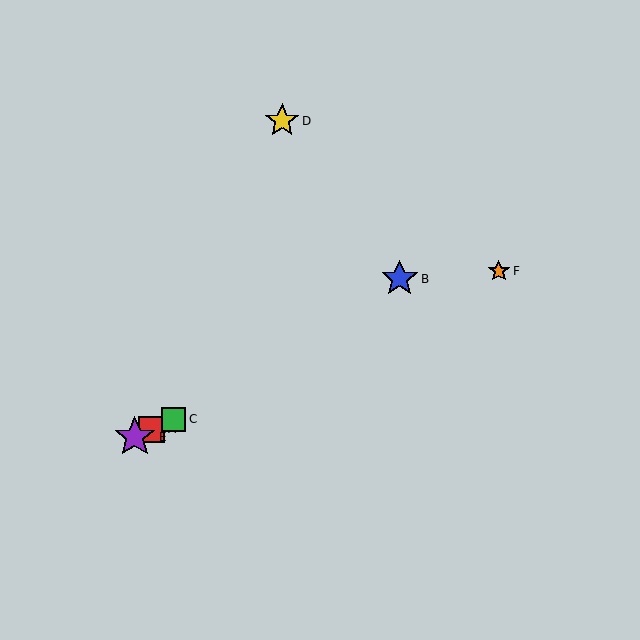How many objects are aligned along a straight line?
4 objects (A, C, E, F) are aligned along a straight line.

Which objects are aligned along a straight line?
Objects A, C, E, F are aligned along a straight line.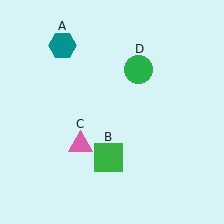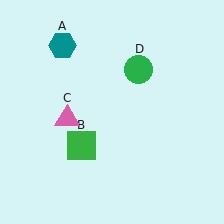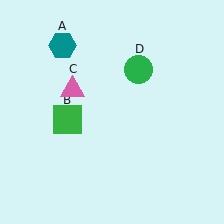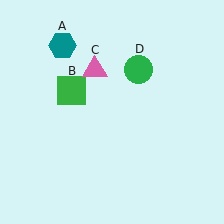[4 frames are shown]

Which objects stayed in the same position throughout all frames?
Teal hexagon (object A) and green circle (object D) remained stationary.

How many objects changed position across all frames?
2 objects changed position: green square (object B), pink triangle (object C).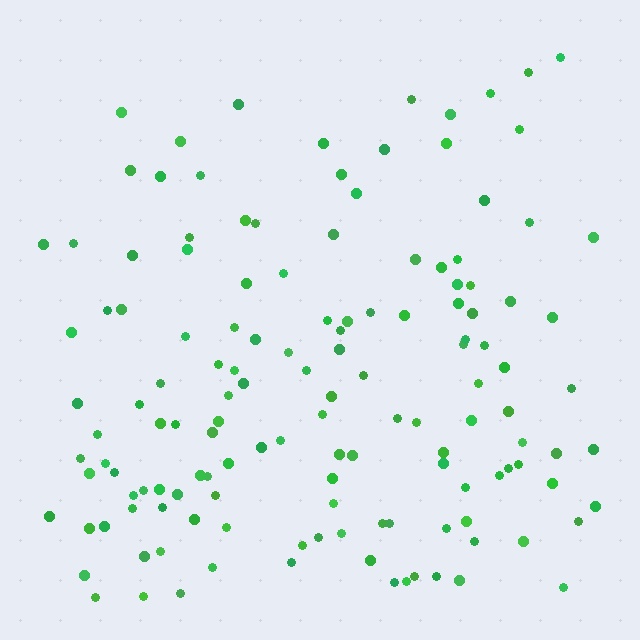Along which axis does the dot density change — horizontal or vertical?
Vertical.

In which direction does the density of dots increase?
From top to bottom, with the bottom side densest.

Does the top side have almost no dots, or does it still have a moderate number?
Still a moderate number, just noticeably fewer than the bottom.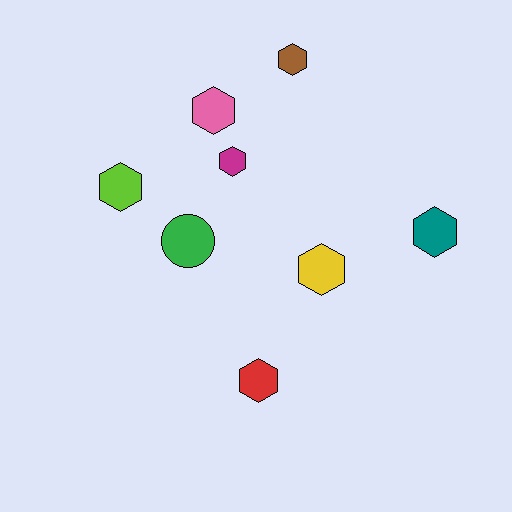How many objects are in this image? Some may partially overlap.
There are 8 objects.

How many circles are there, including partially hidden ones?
There is 1 circle.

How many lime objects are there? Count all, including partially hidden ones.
There is 1 lime object.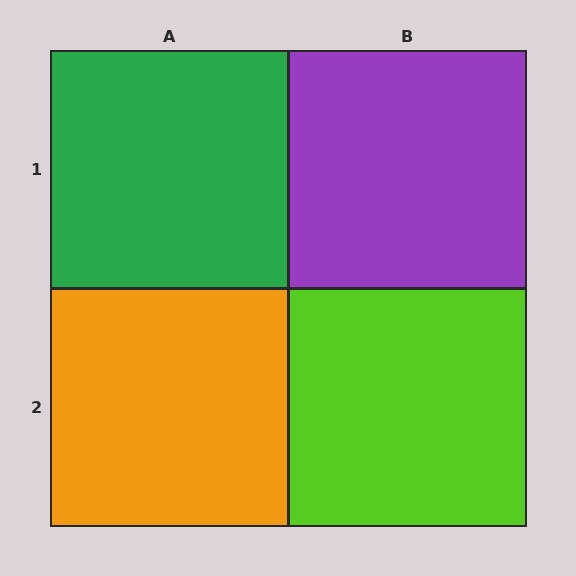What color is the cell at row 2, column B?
Lime.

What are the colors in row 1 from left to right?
Green, purple.